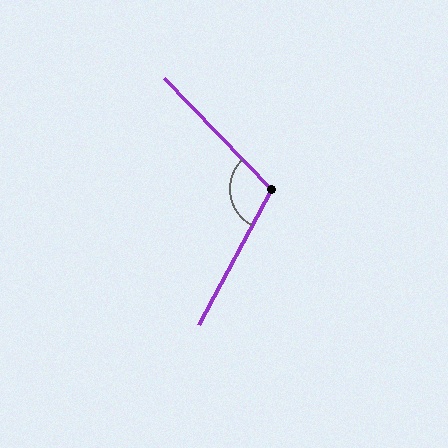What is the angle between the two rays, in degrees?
Approximately 108 degrees.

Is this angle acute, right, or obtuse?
It is obtuse.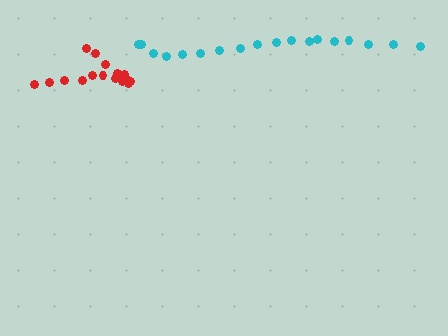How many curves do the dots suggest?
There are 2 distinct paths.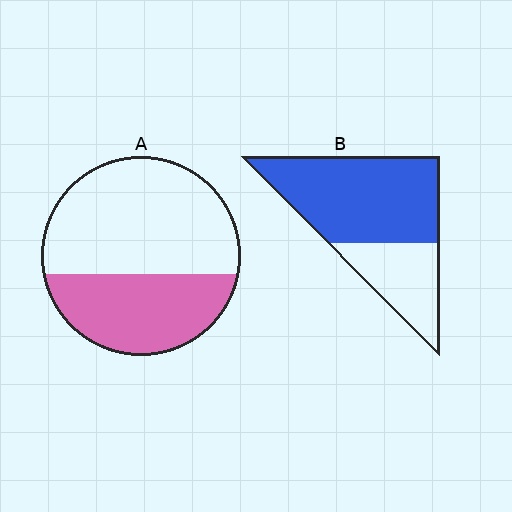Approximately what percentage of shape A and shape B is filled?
A is approximately 40% and B is approximately 70%.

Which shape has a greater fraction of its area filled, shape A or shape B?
Shape B.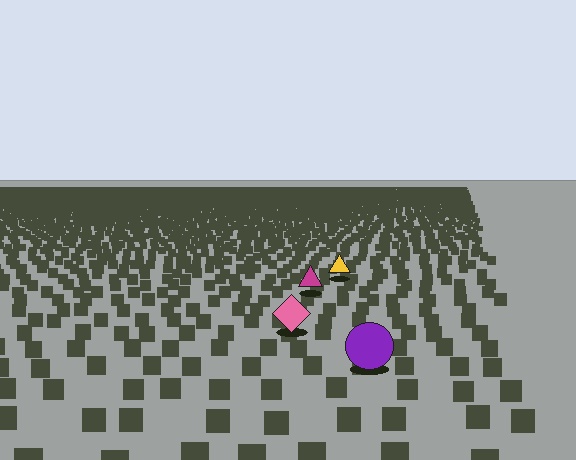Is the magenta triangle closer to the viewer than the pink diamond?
No. The pink diamond is closer — you can tell from the texture gradient: the ground texture is coarser near it.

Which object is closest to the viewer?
The purple circle is closest. The texture marks near it are larger and more spread out.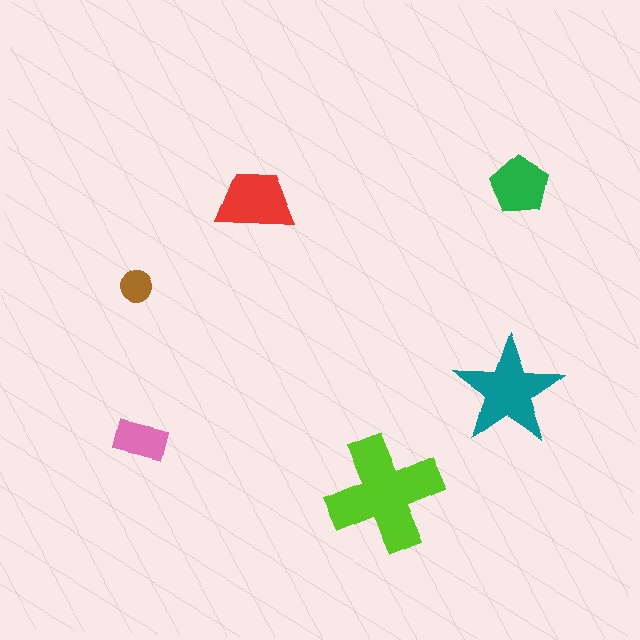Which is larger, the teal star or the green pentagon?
The teal star.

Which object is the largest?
The lime cross.